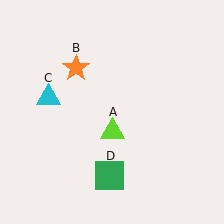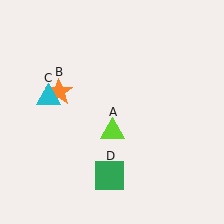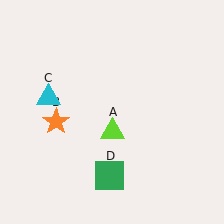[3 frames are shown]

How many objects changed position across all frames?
1 object changed position: orange star (object B).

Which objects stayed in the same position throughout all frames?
Lime triangle (object A) and cyan triangle (object C) and green square (object D) remained stationary.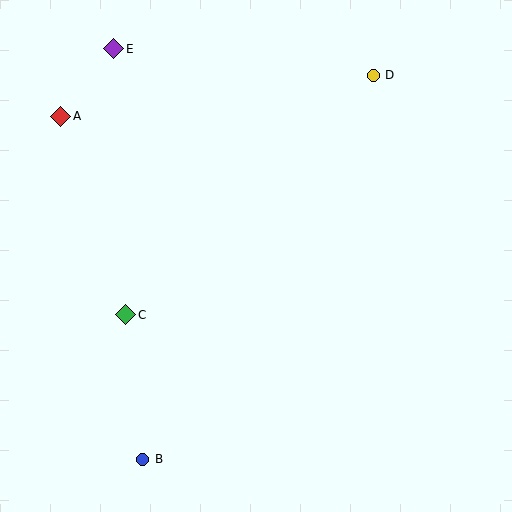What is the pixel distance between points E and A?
The distance between E and A is 86 pixels.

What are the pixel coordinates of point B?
Point B is at (143, 459).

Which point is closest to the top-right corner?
Point D is closest to the top-right corner.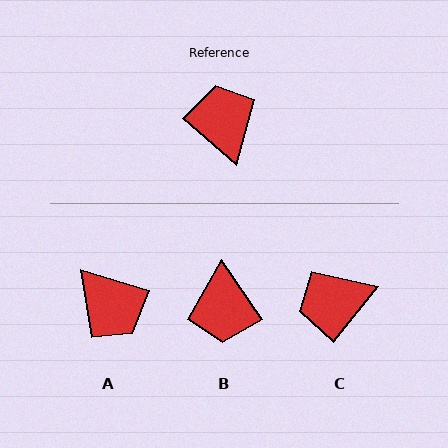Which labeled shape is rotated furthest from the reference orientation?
B, about 166 degrees away.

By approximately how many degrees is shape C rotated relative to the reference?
Approximately 93 degrees counter-clockwise.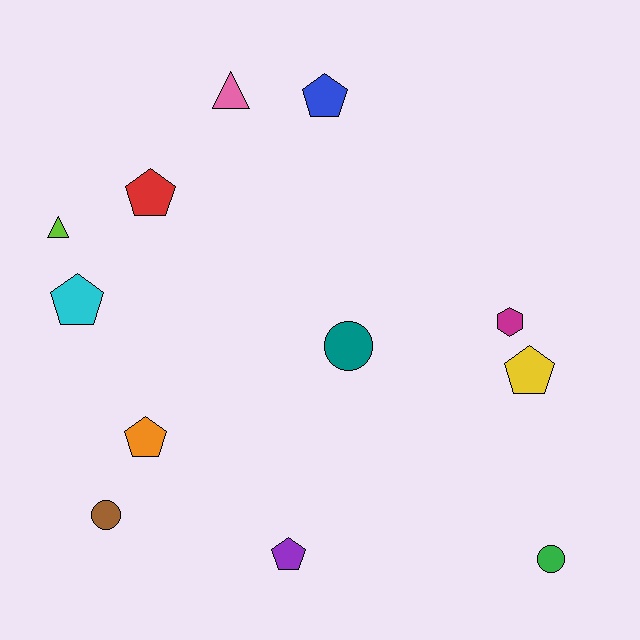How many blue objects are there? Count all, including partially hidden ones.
There is 1 blue object.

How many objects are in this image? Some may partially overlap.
There are 12 objects.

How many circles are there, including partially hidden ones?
There are 3 circles.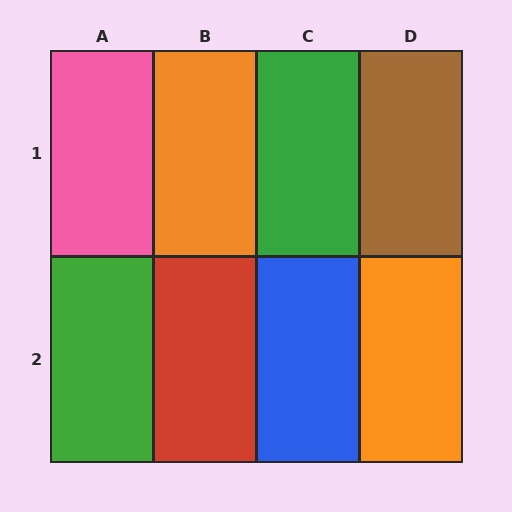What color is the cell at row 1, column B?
Orange.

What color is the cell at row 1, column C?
Green.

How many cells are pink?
1 cell is pink.